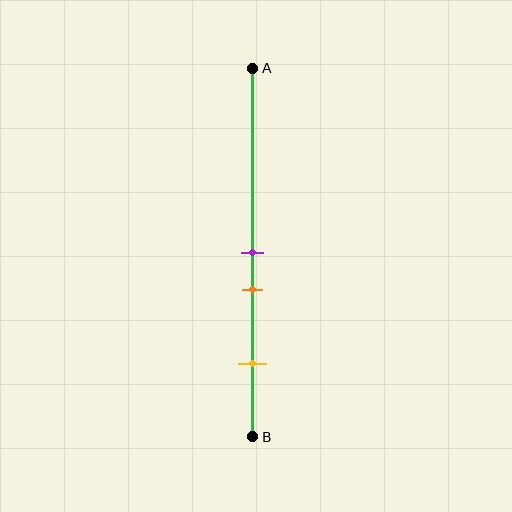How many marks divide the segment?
There are 3 marks dividing the segment.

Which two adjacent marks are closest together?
The purple and orange marks are the closest adjacent pair.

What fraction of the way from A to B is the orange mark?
The orange mark is approximately 60% (0.6) of the way from A to B.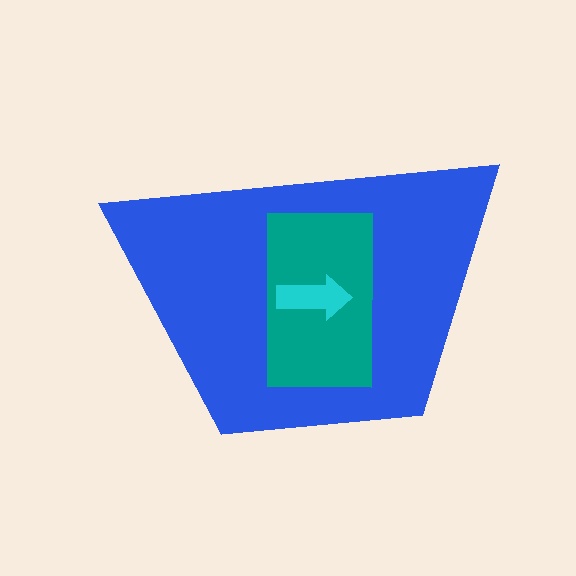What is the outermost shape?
The blue trapezoid.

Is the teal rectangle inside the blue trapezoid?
Yes.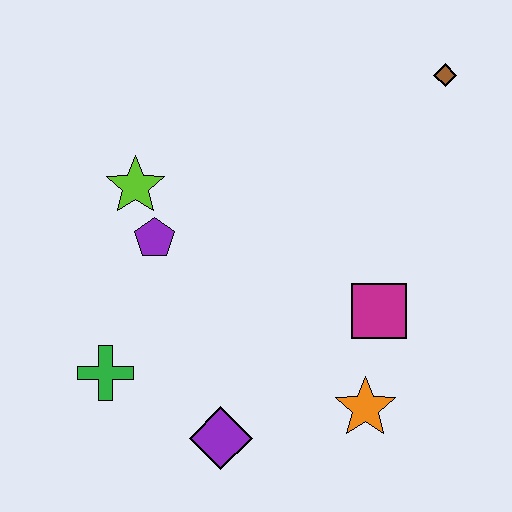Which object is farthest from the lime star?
The brown diamond is farthest from the lime star.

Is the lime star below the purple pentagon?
No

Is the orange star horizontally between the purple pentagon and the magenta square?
Yes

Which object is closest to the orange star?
The magenta square is closest to the orange star.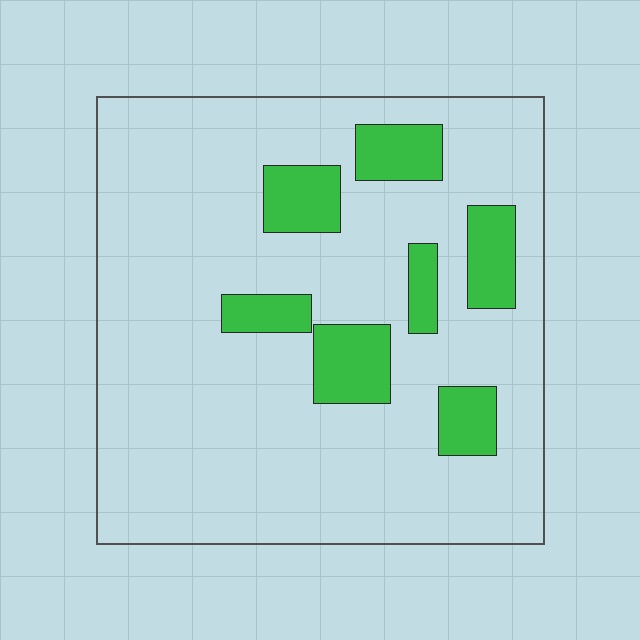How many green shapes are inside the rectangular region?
7.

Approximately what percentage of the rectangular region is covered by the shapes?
Approximately 15%.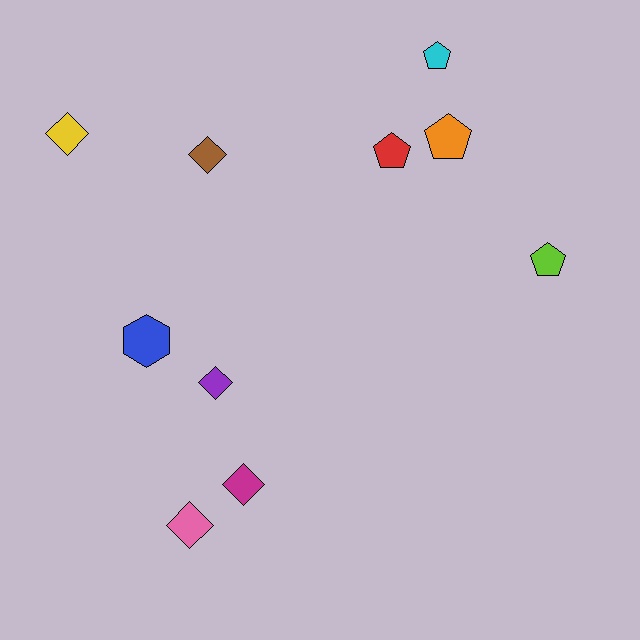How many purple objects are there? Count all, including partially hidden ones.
There is 1 purple object.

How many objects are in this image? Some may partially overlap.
There are 10 objects.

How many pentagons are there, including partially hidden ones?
There are 4 pentagons.